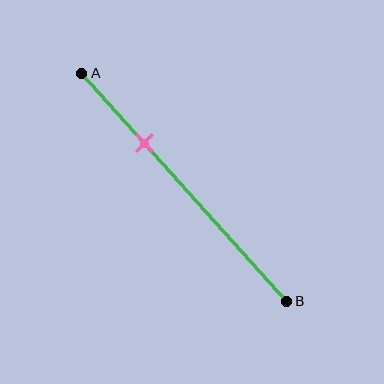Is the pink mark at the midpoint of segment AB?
No, the mark is at about 30% from A, not at the 50% midpoint.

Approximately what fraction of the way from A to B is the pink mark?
The pink mark is approximately 30% of the way from A to B.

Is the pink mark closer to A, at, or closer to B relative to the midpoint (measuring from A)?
The pink mark is closer to point A than the midpoint of segment AB.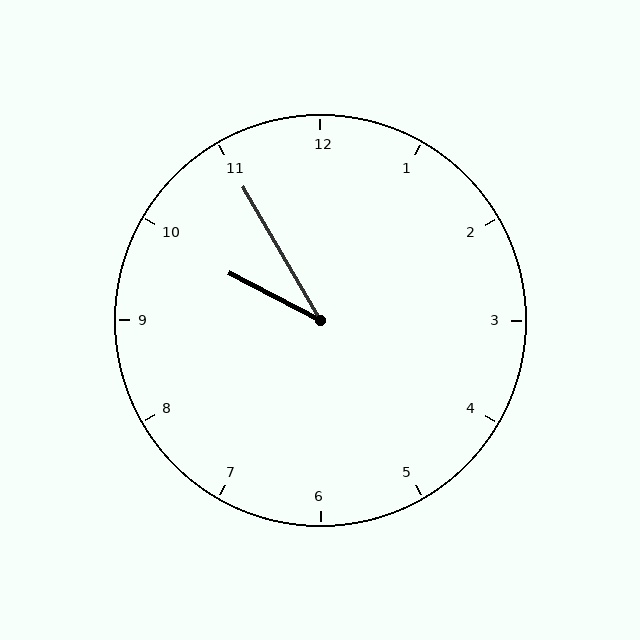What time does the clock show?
9:55.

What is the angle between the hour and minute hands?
Approximately 32 degrees.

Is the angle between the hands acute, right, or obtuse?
It is acute.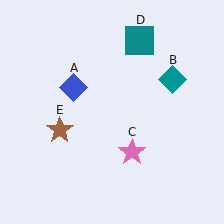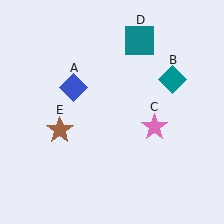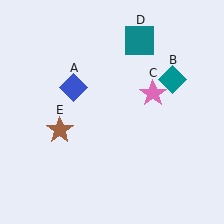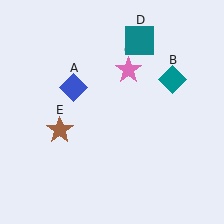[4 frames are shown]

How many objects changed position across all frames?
1 object changed position: pink star (object C).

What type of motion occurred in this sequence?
The pink star (object C) rotated counterclockwise around the center of the scene.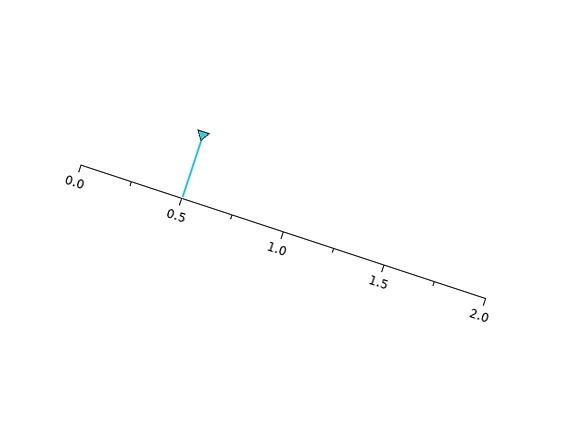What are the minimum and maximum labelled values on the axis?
The axis runs from 0.0 to 2.0.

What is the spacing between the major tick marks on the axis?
The major ticks are spaced 0.5 apart.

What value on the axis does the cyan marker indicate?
The marker indicates approximately 0.5.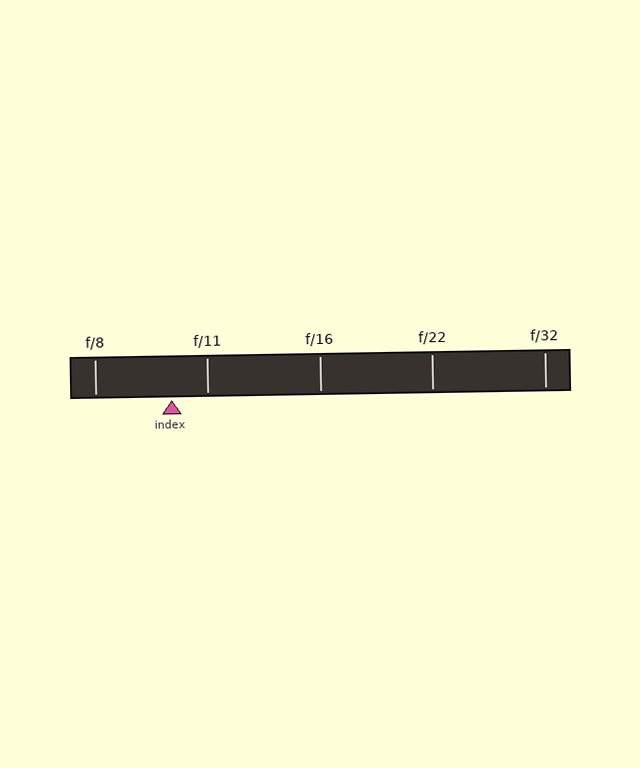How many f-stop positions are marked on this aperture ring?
There are 5 f-stop positions marked.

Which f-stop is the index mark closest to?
The index mark is closest to f/11.